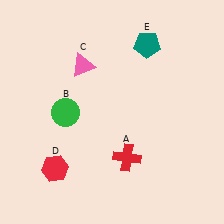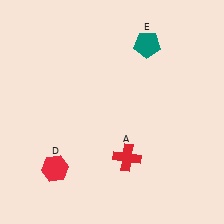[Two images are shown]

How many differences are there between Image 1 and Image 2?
There are 2 differences between the two images.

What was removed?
The pink triangle (C), the green circle (B) were removed in Image 2.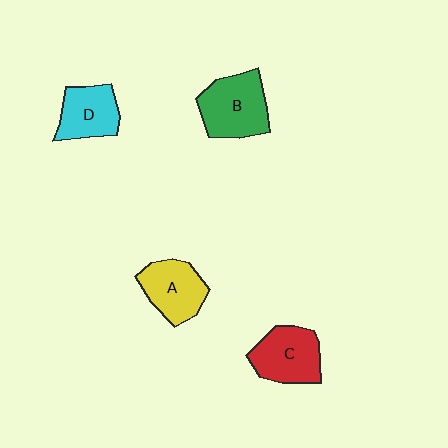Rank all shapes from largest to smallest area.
From largest to smallest: B (green), C (red), A (yellow), D (cyan).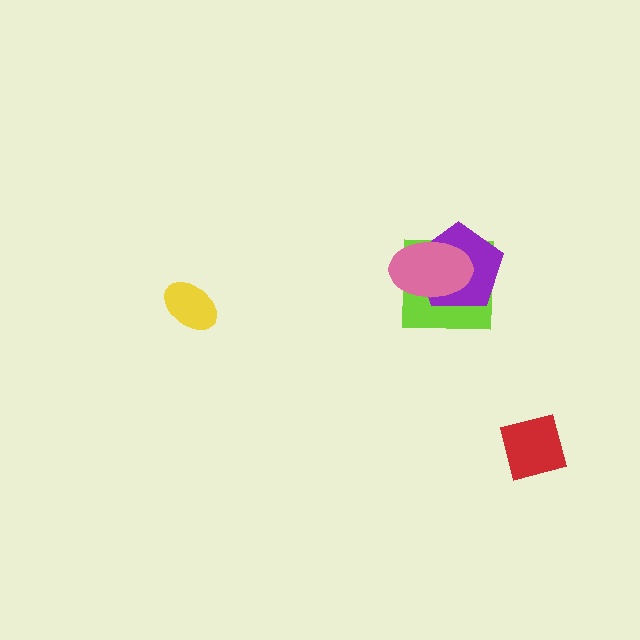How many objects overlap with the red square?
0 objects overlap with the red square.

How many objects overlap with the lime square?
2 objects overlap with the lime square.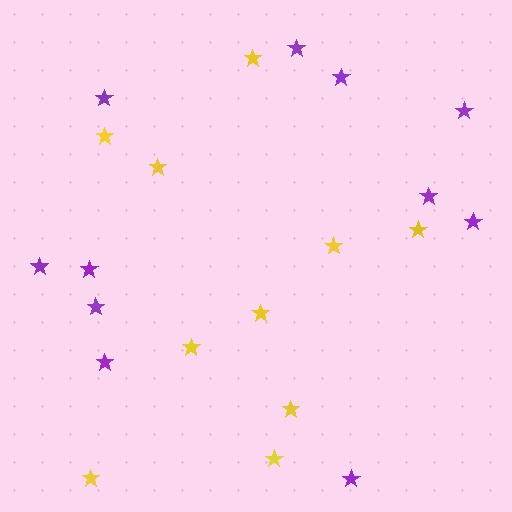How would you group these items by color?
There are 2 groups: one group of purple stars (11) and one group of yellow stars (10).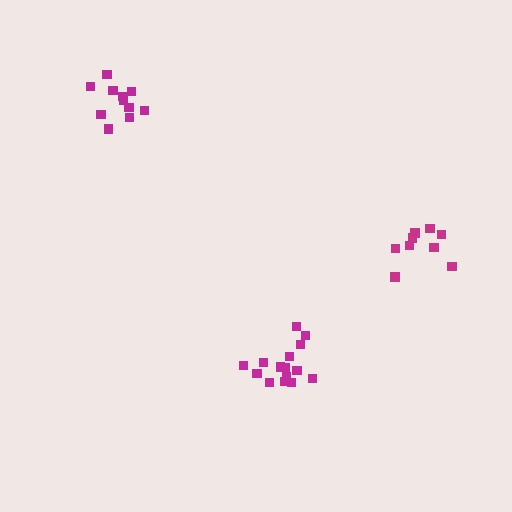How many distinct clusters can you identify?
There are 3 distinct clusters.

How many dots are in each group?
Group 1: 11 dots, Group 2: 15 dots, Group 3: 10 dots (36 total).